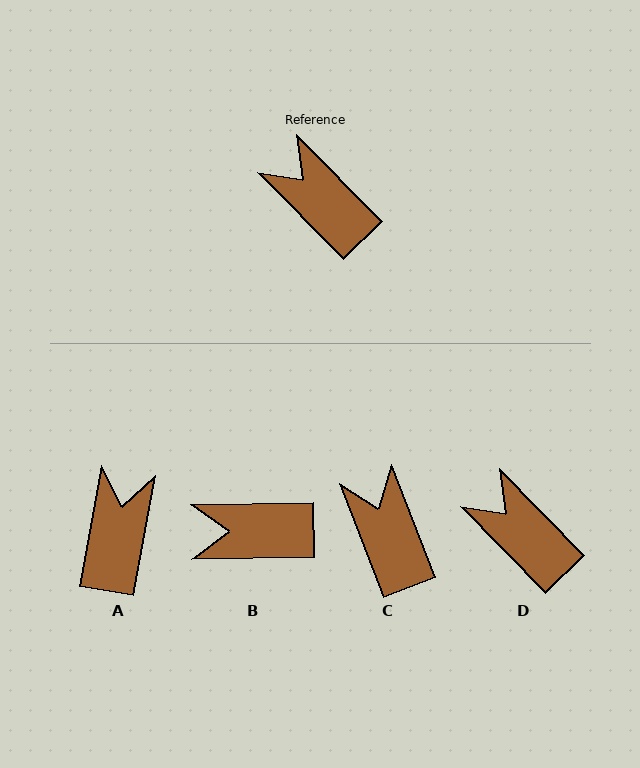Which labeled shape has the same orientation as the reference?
D.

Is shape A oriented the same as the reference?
No, it is off by about 55 degrees.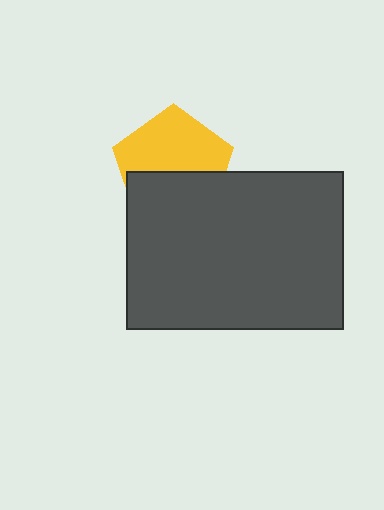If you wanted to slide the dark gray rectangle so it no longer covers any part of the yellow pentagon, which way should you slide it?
Slide it down — that is the most direct way to separate the two shapes.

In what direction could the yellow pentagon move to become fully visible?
The yellow pentagon could move up. That would shift it out from behind the dark gray rectangle entirely.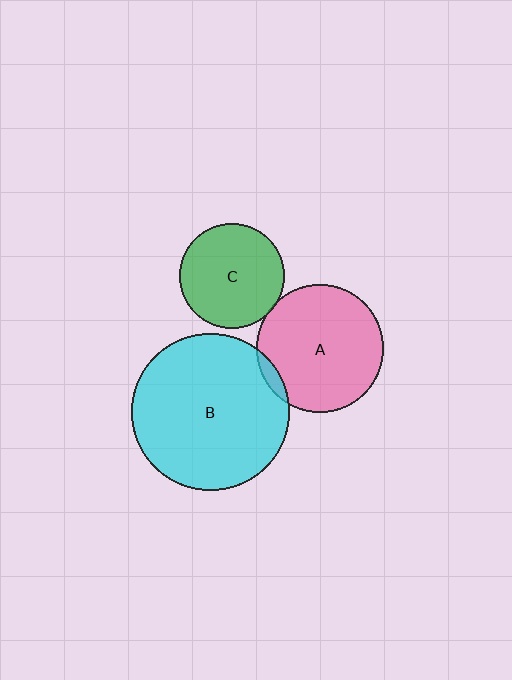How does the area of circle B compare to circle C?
Approximately 2.3 times.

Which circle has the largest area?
Circle B (cyan).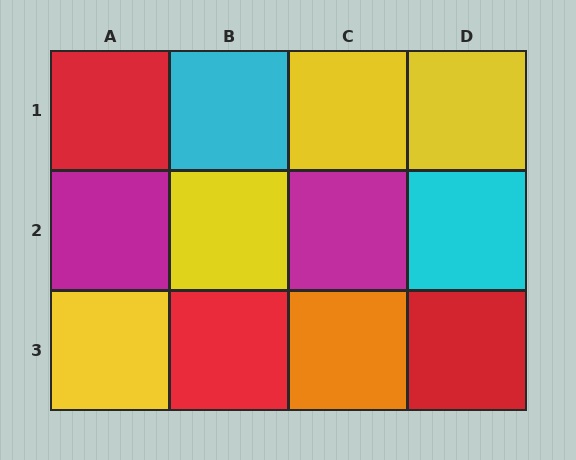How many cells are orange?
1 cell is orange.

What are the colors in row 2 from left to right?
Magenta, yellow, magenta, cyan.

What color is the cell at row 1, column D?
Yellow.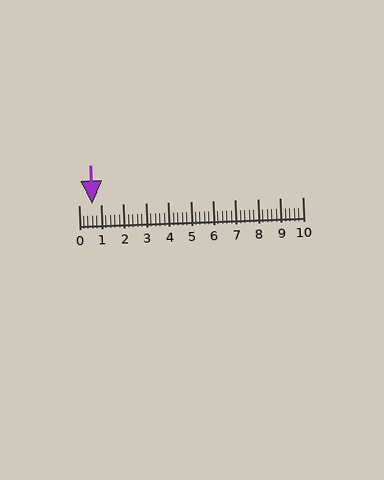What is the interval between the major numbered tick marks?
The major tick marks are spaced 1 units apart.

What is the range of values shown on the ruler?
The ruler shows values from 0 to 10.